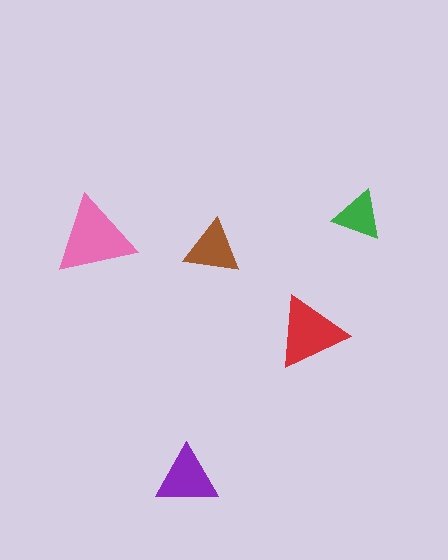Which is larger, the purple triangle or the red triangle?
The red one.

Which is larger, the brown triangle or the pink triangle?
The pink one.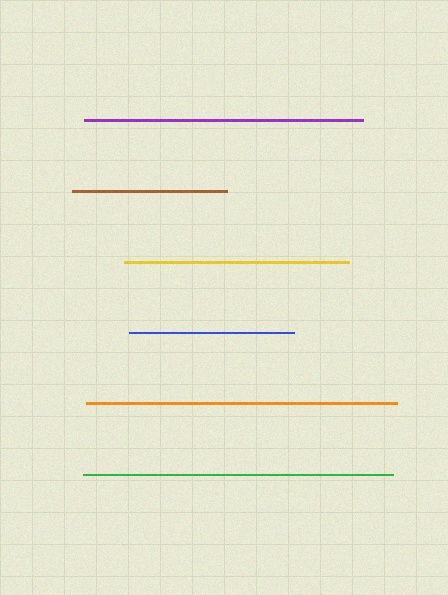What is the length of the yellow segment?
The yellow segment is approximately 225 pixels long.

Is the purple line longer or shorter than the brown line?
The purple line is longer than the brown line.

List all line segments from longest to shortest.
From longest to shortest: orange, green, purple, yellow, blue, brown.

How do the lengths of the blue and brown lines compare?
The blue and brown lines are approximately the same length.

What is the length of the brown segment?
The brown segment is approximately 155 pixels long.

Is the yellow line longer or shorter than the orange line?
The orange line is longer than the yellow line.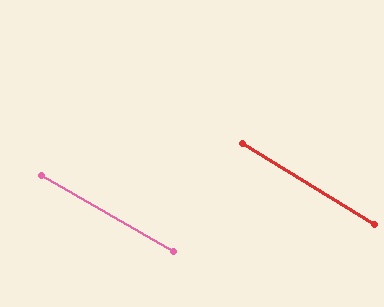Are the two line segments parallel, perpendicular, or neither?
Parallel — their directions differ by only 1.5°.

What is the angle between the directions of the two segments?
Approximately 2 degrees.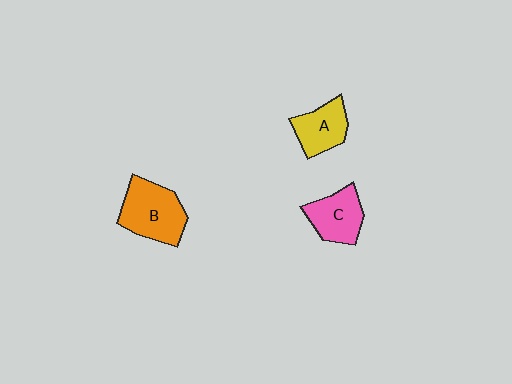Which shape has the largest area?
Shape B (orange).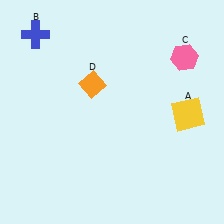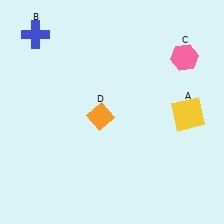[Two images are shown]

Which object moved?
The orange diamond (D) moved down.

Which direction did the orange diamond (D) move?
The orange diamond (D) moved down.